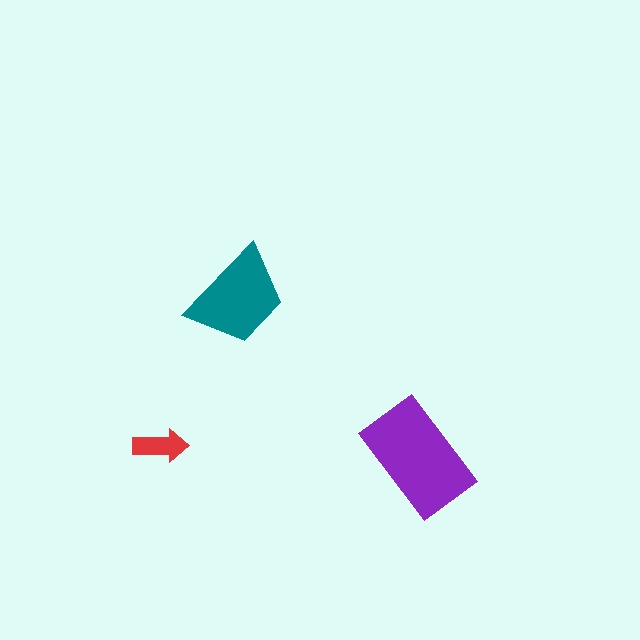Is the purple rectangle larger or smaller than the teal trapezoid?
Larger.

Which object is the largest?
The purple rectangle.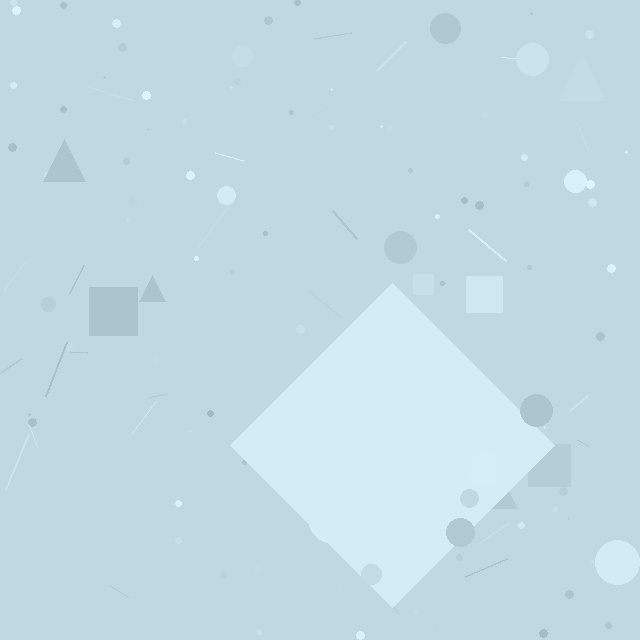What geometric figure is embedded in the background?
A diamond is embedded in the background.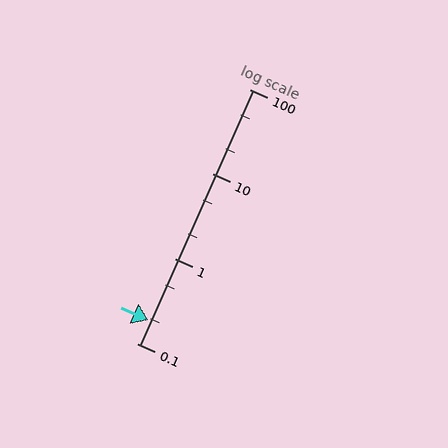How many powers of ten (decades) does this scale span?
The scale spans 3 decades, from 0.1 to 100.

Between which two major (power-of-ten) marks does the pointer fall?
The pointer is between 0.1 and 1.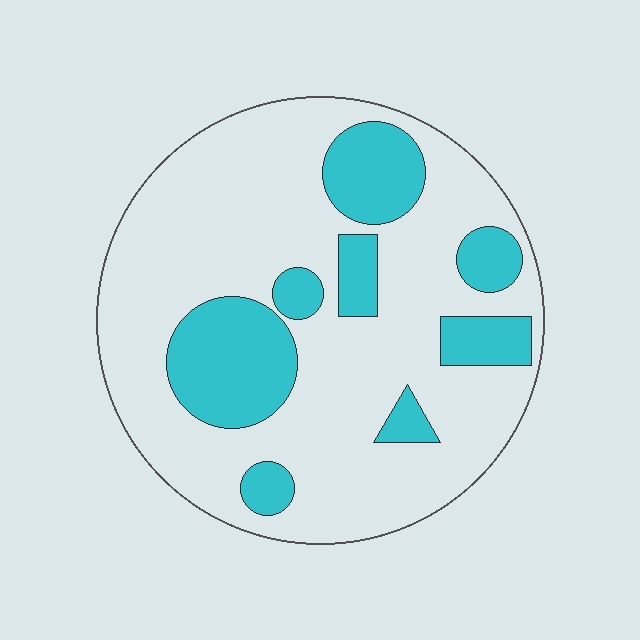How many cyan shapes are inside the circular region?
8.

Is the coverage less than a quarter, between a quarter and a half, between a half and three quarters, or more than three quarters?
Between a quarter and a half.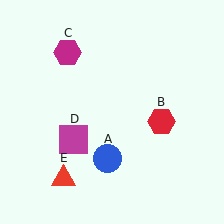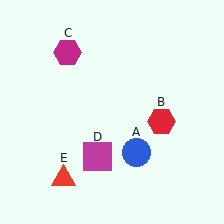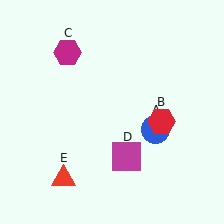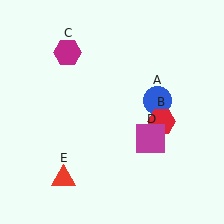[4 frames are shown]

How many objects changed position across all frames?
2 objects changed position: blue circle (object A), magenta square (object D).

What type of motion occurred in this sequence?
The blue circle (object A), magenta square (object D) rotated counterclockwise around the center of the scene.